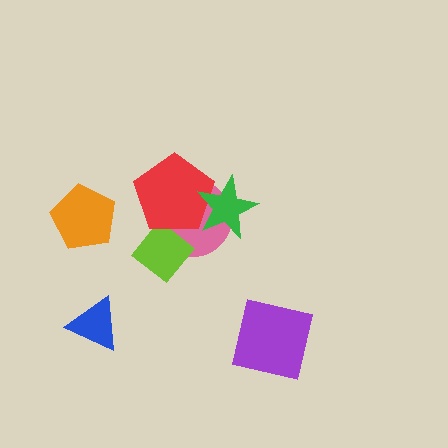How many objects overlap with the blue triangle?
0 objects overlap with the blue triangle.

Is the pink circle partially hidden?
Yes, it is partially covered by another shape.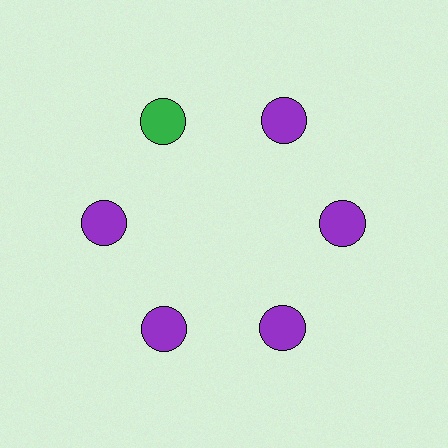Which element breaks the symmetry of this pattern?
The green circle at roughly the 11 o'clock position breaks the symmetry. All other shapes are purple circles.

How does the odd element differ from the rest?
It has a different color: green instead of purple.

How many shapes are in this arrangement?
There are 6 shapes arranged in a ring pattern.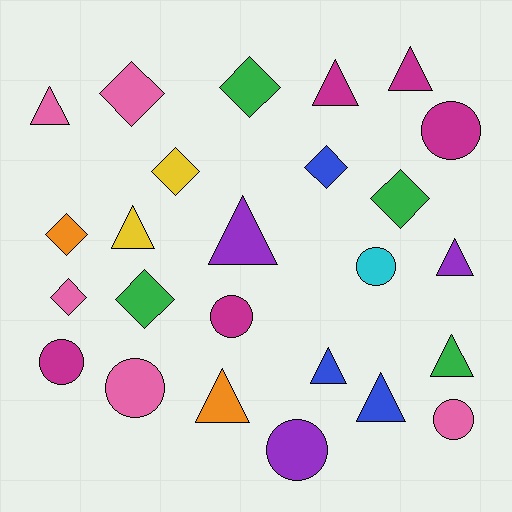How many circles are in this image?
There are 7 circles.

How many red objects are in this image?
There are no red objects.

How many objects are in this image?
There are 25 objects.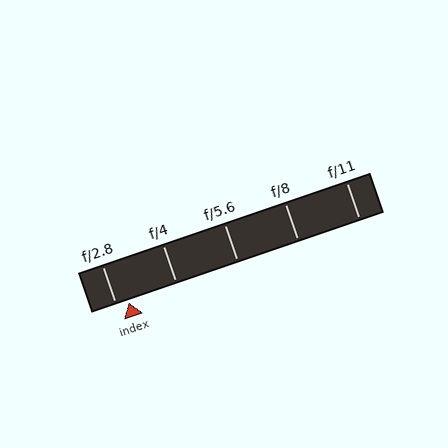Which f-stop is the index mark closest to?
The index mark is closest to f/2.8.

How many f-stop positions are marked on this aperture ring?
There are 5 f-stop positions marked.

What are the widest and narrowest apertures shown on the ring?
The widest aperture shown is f/2.8 and the narrowest is f/11.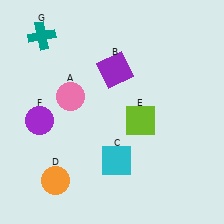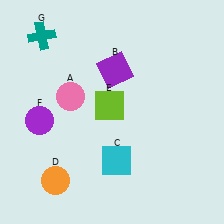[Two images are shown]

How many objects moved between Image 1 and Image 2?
1 object moved between the two images.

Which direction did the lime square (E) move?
The lime square (E) moved left.